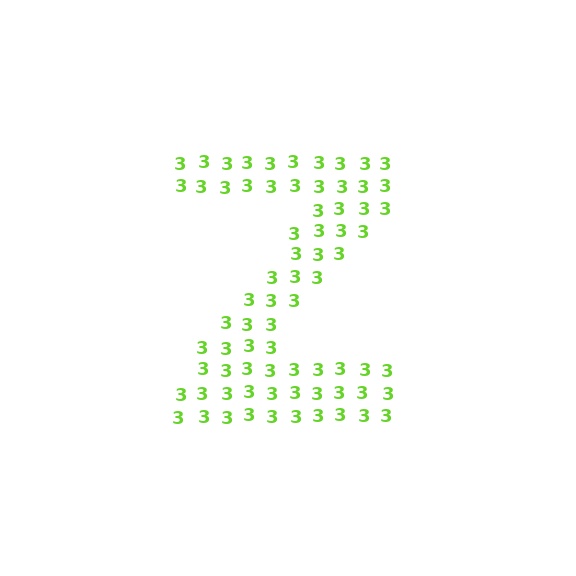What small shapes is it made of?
It is made of small digit 3's.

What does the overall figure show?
The overall figure shows the letter Z.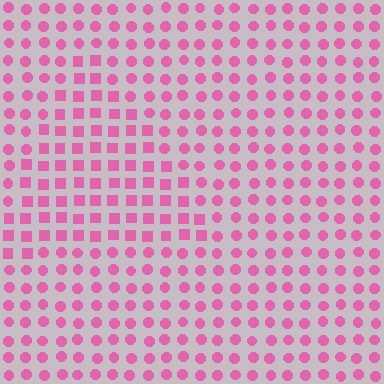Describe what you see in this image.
The image is filled with small pink elements arranged in a uniform grid. A triangle-shaped region contains squares, while the surrounding area contains circles. The boundary is defined purely by the change in element shape.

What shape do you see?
I see a triangle.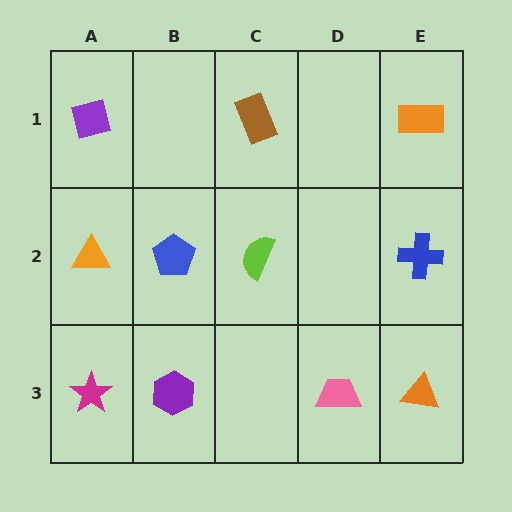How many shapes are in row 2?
4 shapes.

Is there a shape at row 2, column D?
No, that cell is empty.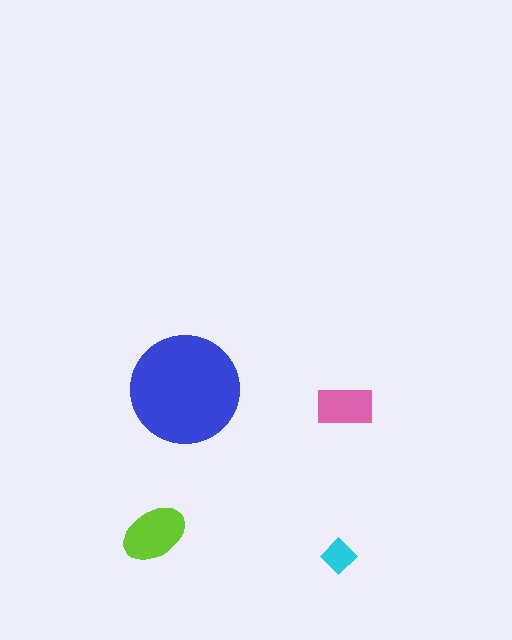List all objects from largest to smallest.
The blue circle, the lime ellipse, the pink rectangle, the cyan diamond.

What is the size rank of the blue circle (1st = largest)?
1st.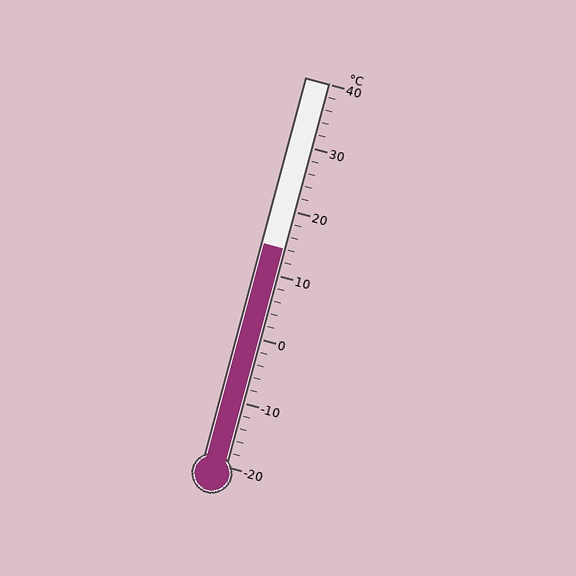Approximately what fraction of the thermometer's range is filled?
The thermometer is filled to approximately 55% of its range.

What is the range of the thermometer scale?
The thermometer scale ranges from -20°C to 40°C.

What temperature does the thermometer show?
The thermometer shows approximately 14°C.